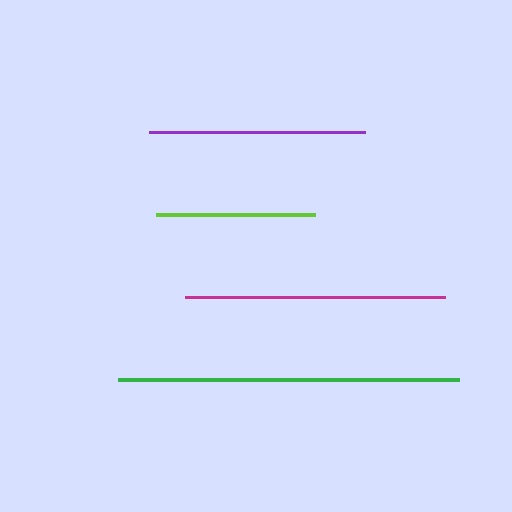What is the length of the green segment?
The green segment is approximately 341 pixels long.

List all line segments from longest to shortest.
From longest to shortest: green, magenta, purple, lime.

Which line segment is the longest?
The green line is the longest at approximately 341 pixels.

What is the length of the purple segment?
The purple segment is approximately 215 pixels long.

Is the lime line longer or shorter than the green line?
The green line is longer than the lime line.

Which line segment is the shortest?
The lime line is the shortest at approximately 159 pixels.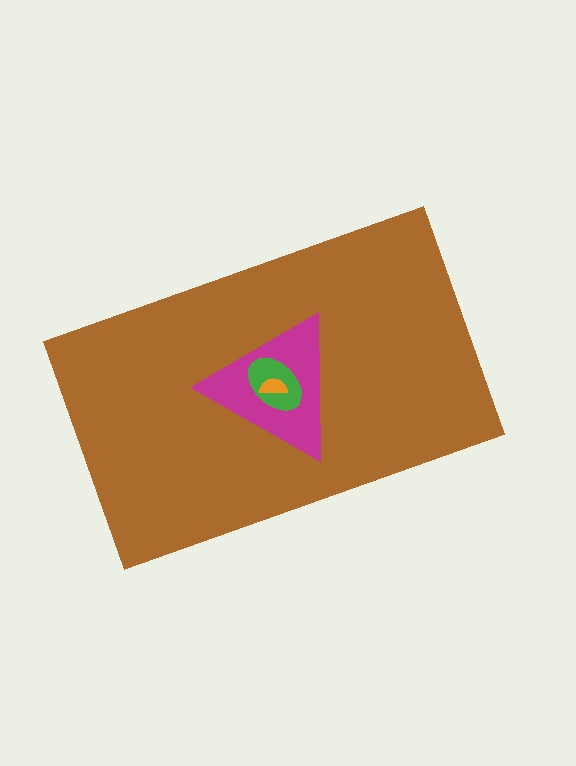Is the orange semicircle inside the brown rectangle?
Yes.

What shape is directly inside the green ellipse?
The orange semicircle.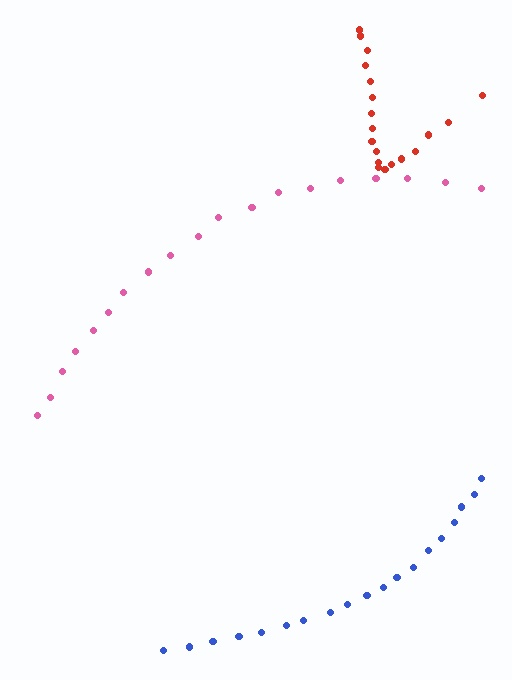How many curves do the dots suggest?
There are 3 distinct paths.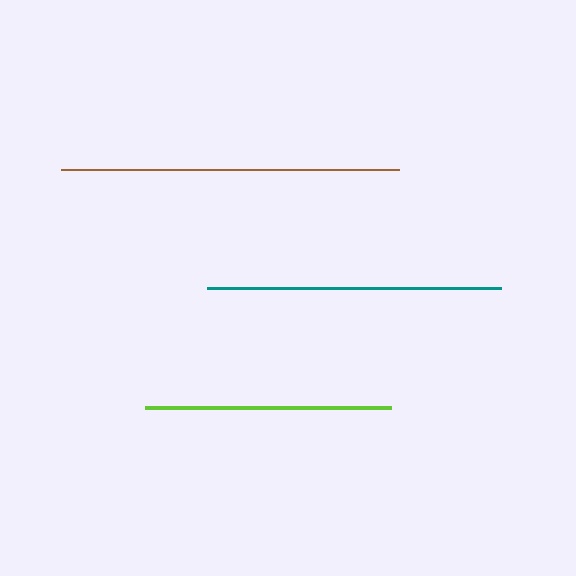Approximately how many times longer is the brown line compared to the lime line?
The brown line is approximately 1.4 times the length of the lime line.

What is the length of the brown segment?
The brown segment is approximately 337 pixels long.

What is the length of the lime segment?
The lime segment is approximately 246 pixels long.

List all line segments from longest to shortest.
From longest to shortest: brown, teal, lime.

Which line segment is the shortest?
The lime line is the shortest at approximately 246 pixels.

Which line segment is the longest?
The brown line is the longest at approximately 337 pixels.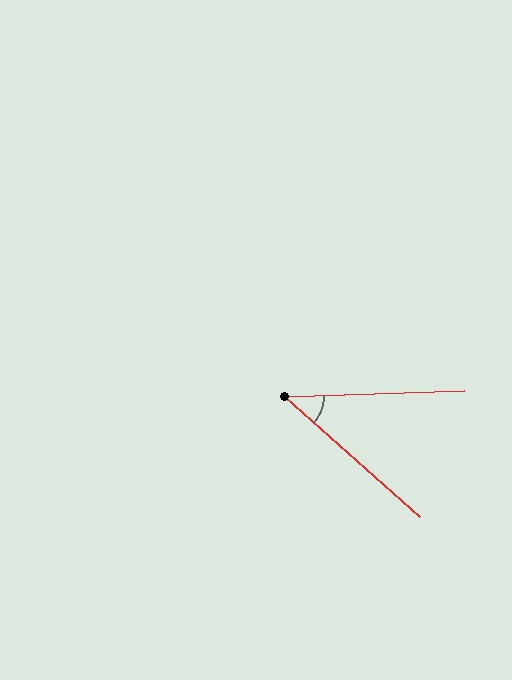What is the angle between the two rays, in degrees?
Approximately 43 degrees.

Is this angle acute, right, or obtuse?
It is acute.